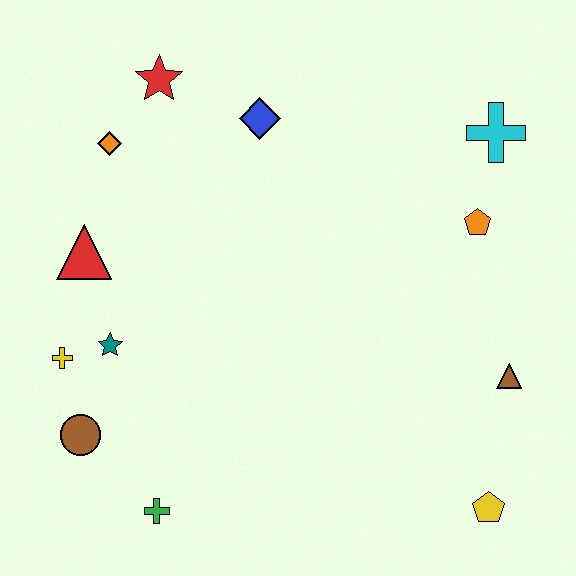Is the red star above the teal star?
Yes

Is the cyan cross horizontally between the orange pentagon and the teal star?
No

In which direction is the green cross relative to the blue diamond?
The green cross is below the blue diamond.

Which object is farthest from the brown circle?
The cyan cross is farthest from the brown circle.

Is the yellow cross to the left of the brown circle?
Yes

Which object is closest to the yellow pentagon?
The brown triangle is closest to the yellow pentagon.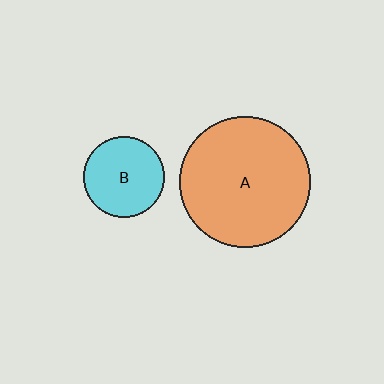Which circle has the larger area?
Circle A (orange).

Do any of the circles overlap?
No, none of the circles overlap.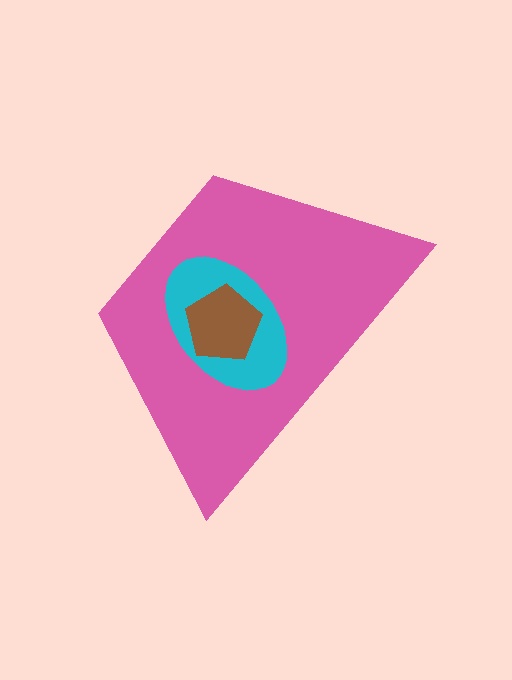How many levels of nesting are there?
3.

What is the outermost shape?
The pink trapezoid.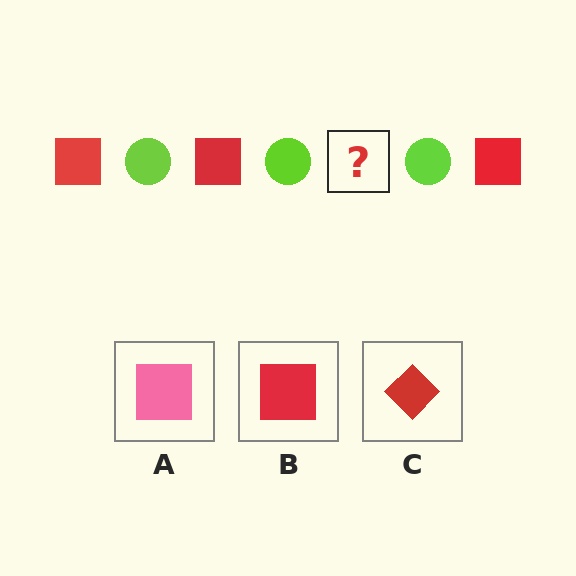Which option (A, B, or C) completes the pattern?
B.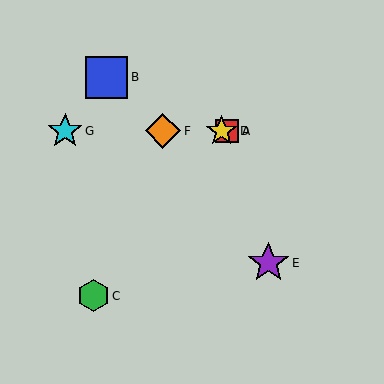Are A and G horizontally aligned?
Yes, both are at y≈131.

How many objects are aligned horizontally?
4 objects (A, D, F, G) are aligned horizontally.